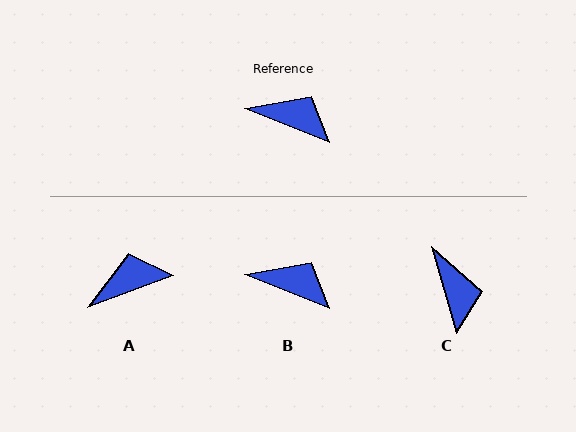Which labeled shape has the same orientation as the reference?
B.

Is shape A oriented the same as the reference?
No, it is off by about 42 degrees.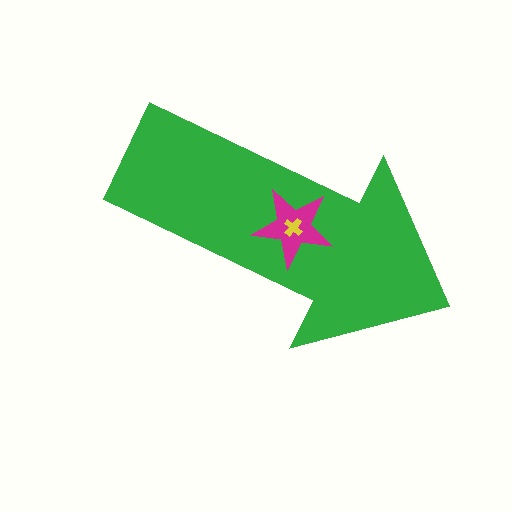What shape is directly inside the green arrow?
The magenta star.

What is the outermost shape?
The green arrow.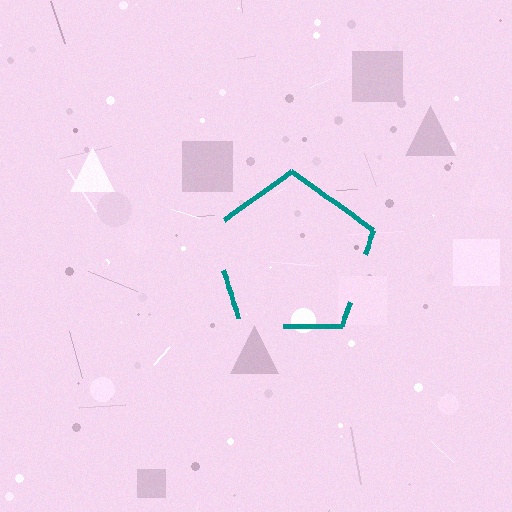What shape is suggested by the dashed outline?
The dashed outline suggests a pentagon.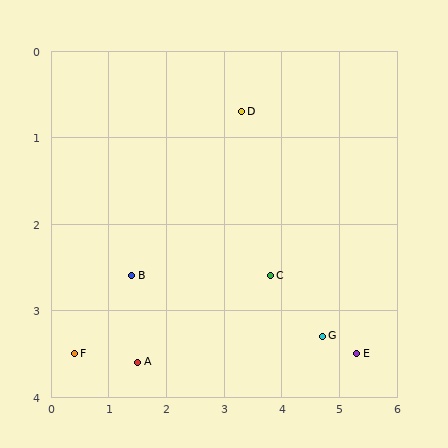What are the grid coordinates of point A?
Point A is at approximately (1.5, 3.6).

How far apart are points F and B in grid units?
Points F and B are about 1.3 grid units apart.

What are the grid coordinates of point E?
Point E is at approximately (5.3, 3.5).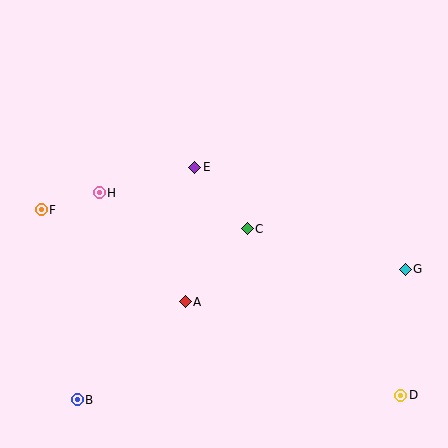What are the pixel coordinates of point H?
Point H is at (99, 193).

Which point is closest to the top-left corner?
Point F is closest to the top-left corner.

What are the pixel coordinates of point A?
Point A is at (185, 302).